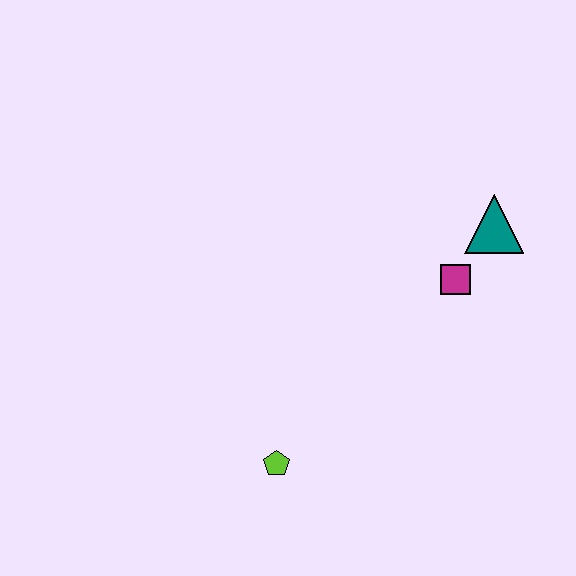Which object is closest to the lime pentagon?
The magenta square is closest to the lime pentagon.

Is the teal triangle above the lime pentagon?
Yes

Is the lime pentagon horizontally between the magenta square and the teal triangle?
No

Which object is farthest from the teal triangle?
The lime pentagon is farthest from the teal triangle.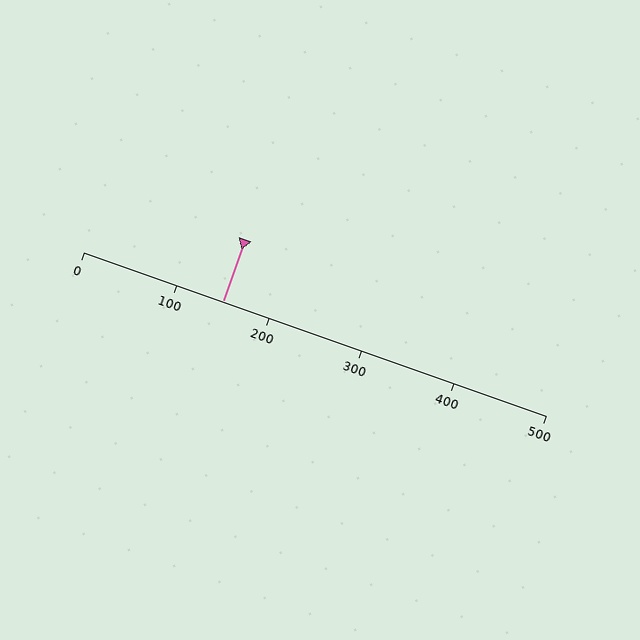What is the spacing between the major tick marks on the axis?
The major ticks are spaced 100 apart.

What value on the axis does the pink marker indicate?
The marker indicates approximately 150.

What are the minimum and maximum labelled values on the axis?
The axis runs from 0 to 500.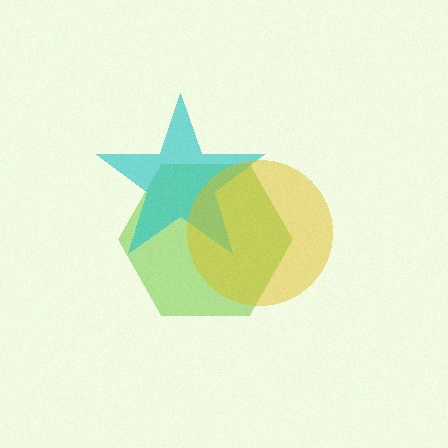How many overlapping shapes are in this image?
There are 3 overlapping shapes in the image.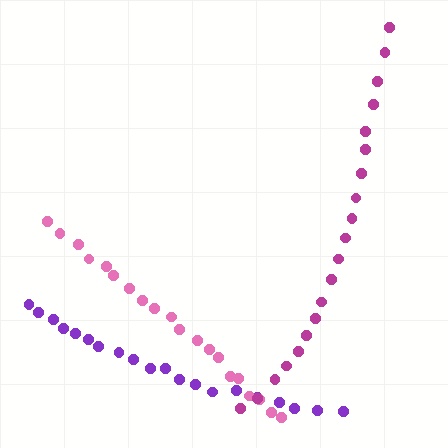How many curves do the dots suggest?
There are 3 distinct paths.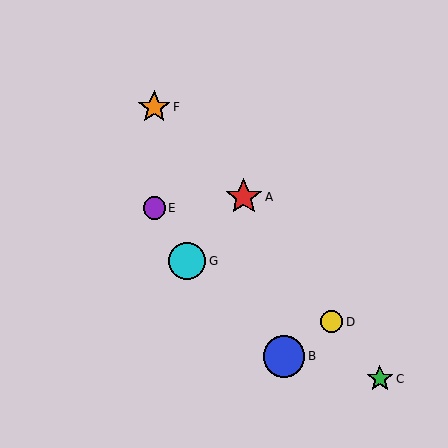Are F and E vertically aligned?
Yes, both are at x≈154.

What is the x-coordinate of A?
Object A is at x≈244.